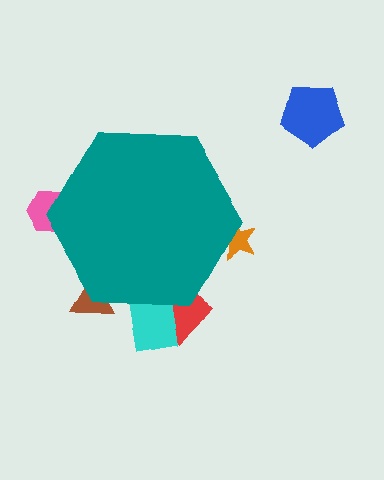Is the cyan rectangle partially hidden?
Yes, the cyan rectangle is partially hidden behind the teal hexagon.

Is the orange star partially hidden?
Yes, the orange star is partially hidden behind the teal hexagon.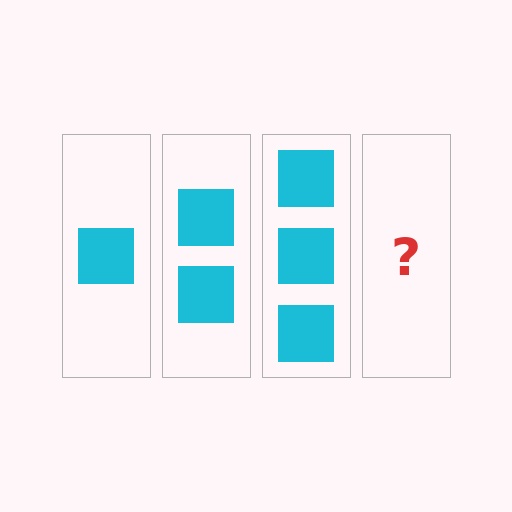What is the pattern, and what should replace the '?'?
The pattern is that each step adds one more square. The '?' should be 4 squares.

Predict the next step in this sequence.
The next step is 4 squares.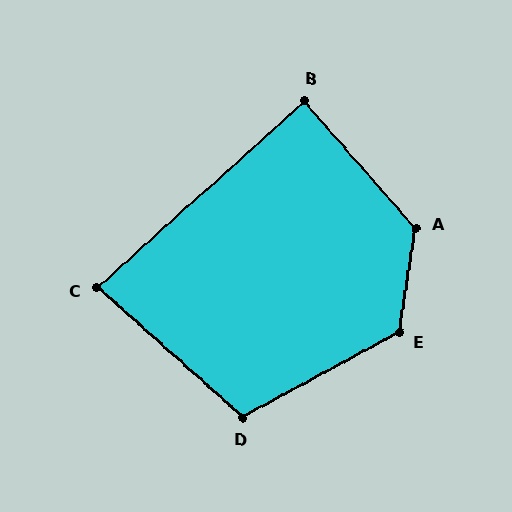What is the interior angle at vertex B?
Approximately 89 degrees (approximately right).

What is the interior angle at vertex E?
Approximately 128 degrees (obtuse).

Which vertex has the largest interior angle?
A, at approximately 130 degrees.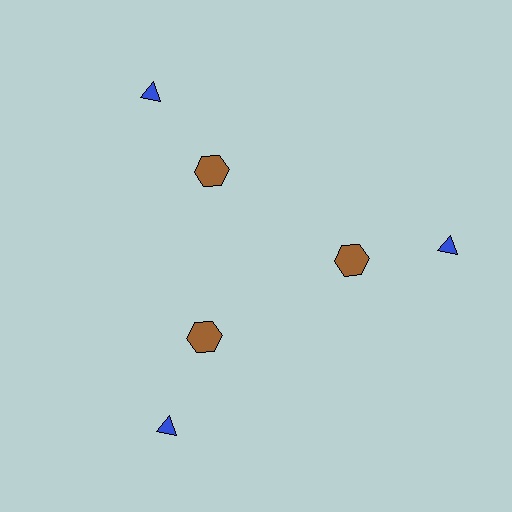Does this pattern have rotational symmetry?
Yes, this pattern has 3-fold rotational symmetry. It looks the same after rotating 120 degrees around the center.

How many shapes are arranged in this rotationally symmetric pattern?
There are 6 shapes, arranged in 3 groups of 2.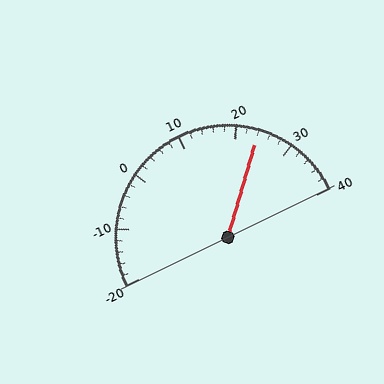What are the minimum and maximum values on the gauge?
The gauge ranges from -20 to 40.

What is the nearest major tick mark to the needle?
The nearest major tick mark is 20.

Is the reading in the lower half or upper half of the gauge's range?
The reading is in the upper half of the range (-20 to 40).